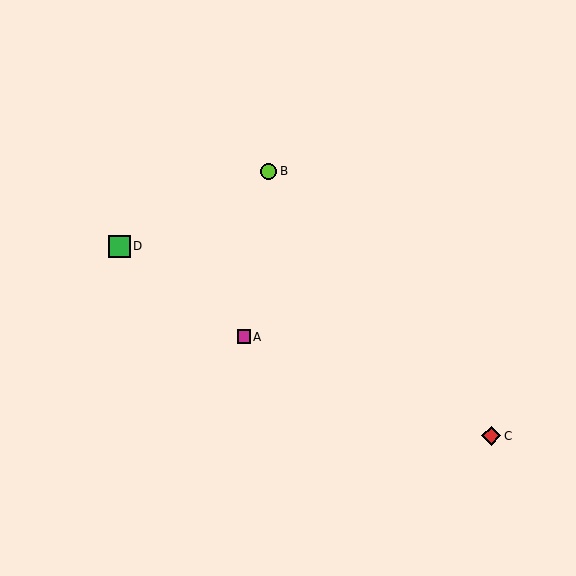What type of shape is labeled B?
Shape B is a lime circle.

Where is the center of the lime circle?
The center of the lime circle is at (269, 171).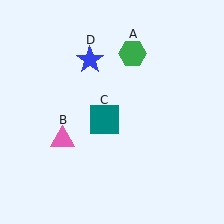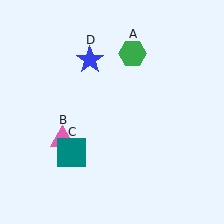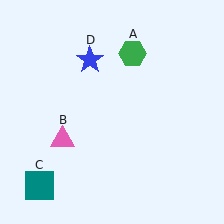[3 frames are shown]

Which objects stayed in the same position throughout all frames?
Green hexagon (object A) and pink triangle (object B) and blue star (object D) remained stationary.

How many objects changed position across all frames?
1 object changed position: teal square (object C).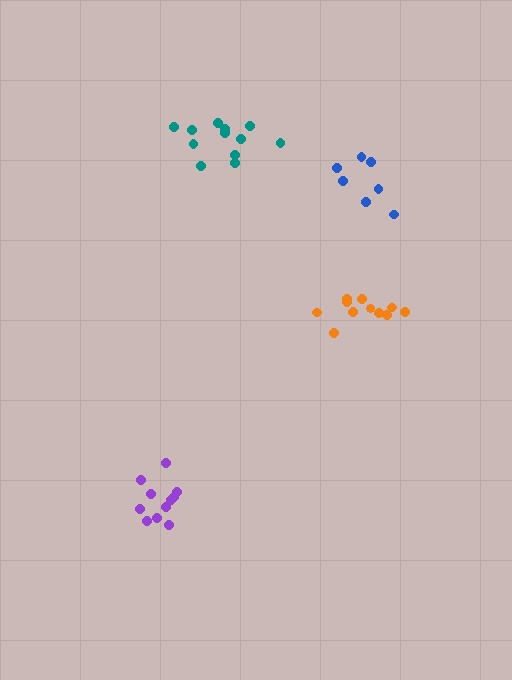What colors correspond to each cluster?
The clusters are colored: teal, purple, orange, blue.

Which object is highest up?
The teal cluster is topmost.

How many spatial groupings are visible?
There are 4 spatial groupings.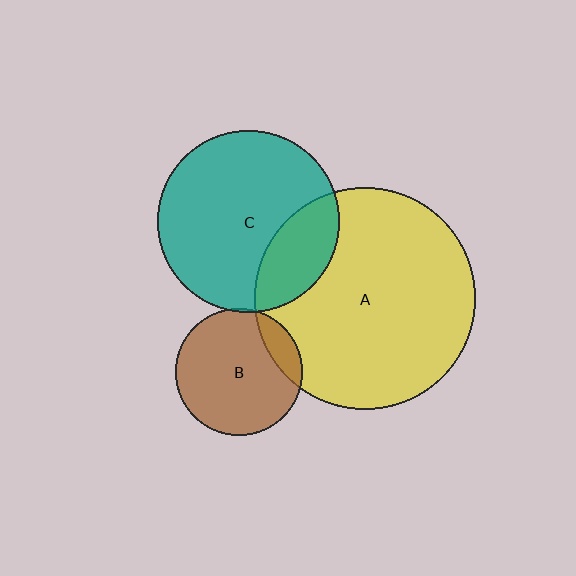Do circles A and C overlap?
Yes.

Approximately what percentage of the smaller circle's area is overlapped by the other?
Approximately 25%.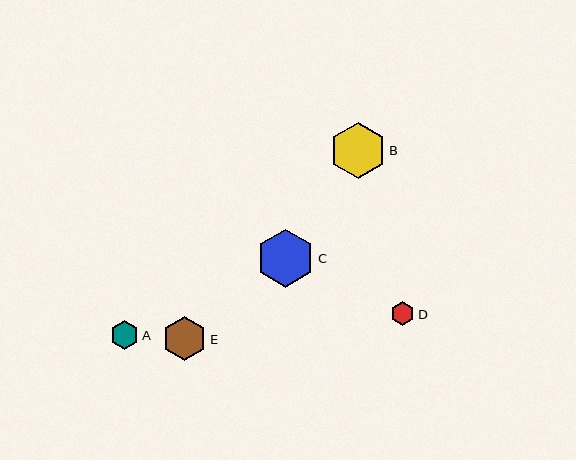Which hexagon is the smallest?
Hexagon D is the smallest with a size of approximately 24 pixels.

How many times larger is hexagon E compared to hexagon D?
Hexagon E is approximately 1.8 times the size of hexagon D.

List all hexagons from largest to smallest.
From largest to smallest: C, B, E, A, D.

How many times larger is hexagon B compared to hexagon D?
Hexagon B is approximately 2.4 times the size of hexagon D.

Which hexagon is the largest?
Hexagon C is the largest with a size of approximately 58 pixels.